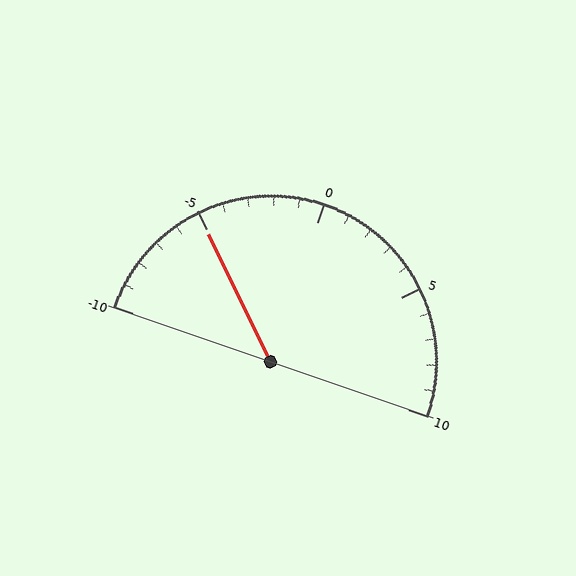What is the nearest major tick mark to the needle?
The nearest major tick mark is -5.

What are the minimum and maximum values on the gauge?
The gauge ranges from -10 to 10.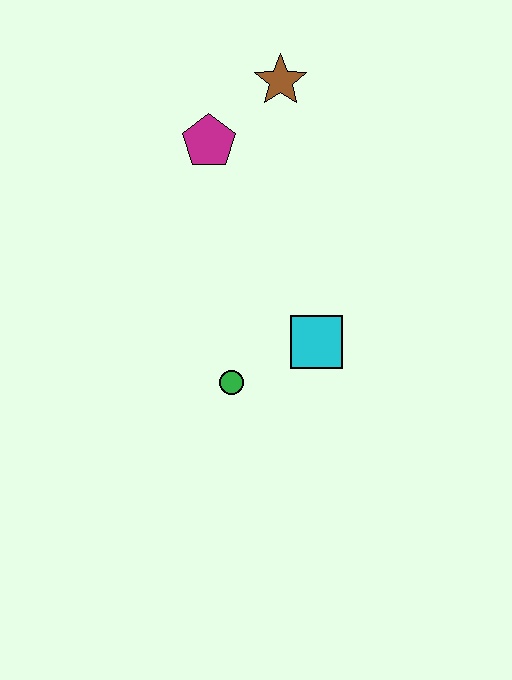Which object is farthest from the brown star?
The green circle is farthest from the brown star.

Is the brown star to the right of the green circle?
Yes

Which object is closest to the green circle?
The cyan square is closest to the green circle.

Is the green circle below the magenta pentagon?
Yes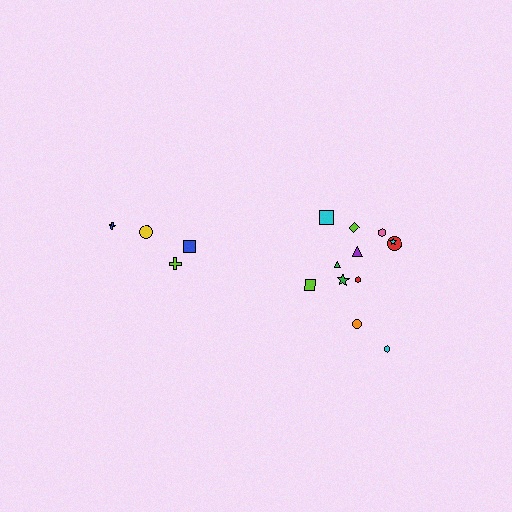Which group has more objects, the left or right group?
The right group.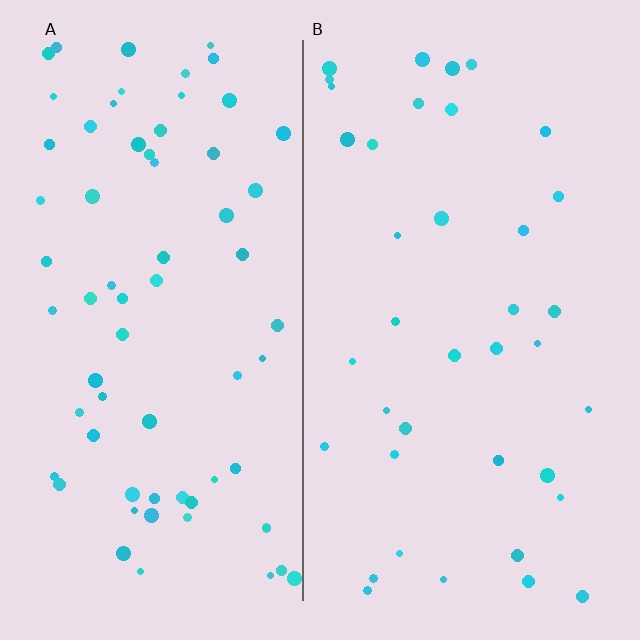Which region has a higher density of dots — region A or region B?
A (the left).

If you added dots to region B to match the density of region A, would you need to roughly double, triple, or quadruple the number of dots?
Approximately double.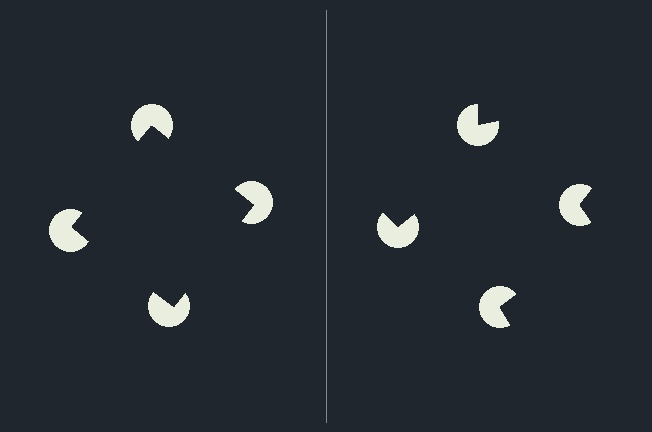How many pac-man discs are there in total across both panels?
8 — 4 on each side.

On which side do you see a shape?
An illusory square appears on the left side. On the right side the wedge cuts are rotated, so no coherent shape forms.